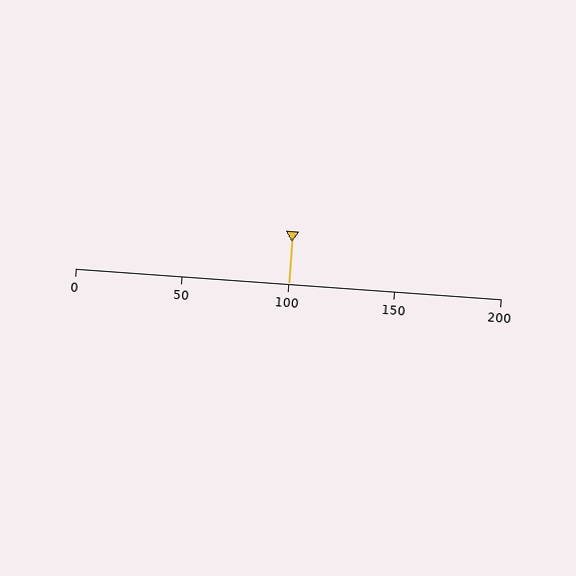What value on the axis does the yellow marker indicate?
The marker indicates approximately 100.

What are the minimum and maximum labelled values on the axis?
The axis runs from 0 to 200.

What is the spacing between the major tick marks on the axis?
The major ticks are spaced 50 apart.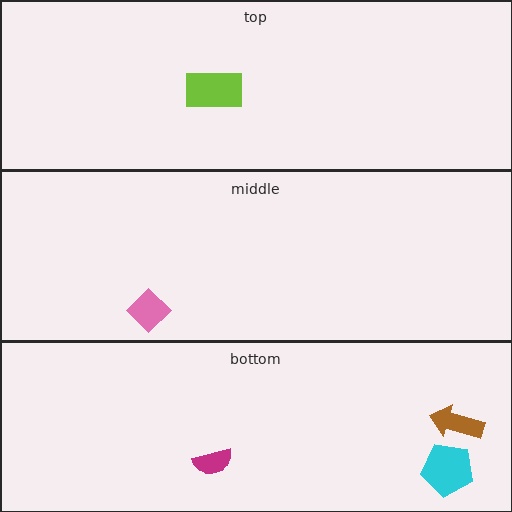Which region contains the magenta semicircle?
The bottom region.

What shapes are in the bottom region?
The cyan pentagon, the magenta semicircle, the brown arrow.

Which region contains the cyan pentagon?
The bottom region.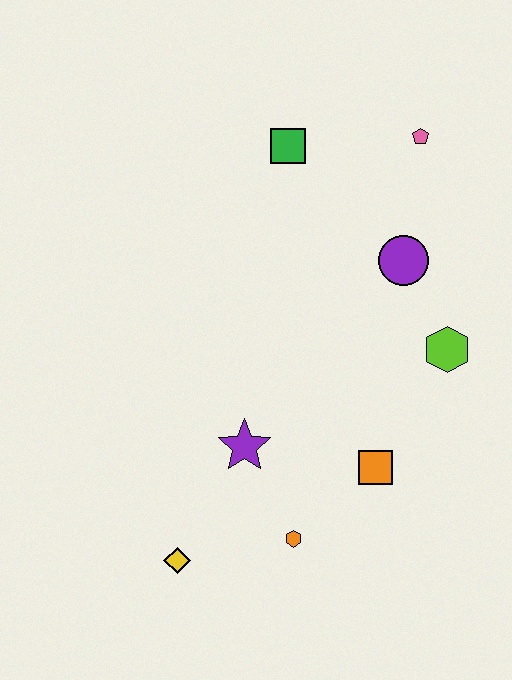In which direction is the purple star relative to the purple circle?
The purple star is below the purple circle.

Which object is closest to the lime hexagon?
The purple circle is closest to the lime hexagon.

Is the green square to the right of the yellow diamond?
Yes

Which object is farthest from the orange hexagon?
The pink pentagon is farthest from the orange hexagon.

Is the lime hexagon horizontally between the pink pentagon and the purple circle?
No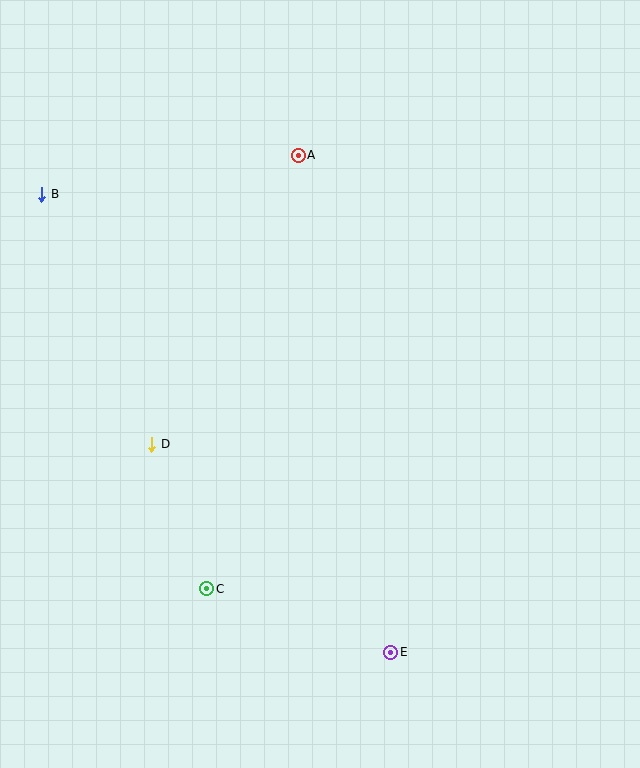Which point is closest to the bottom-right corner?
Point E is closest to the bottom-right corner.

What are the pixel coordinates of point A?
Point A is at (298, 155).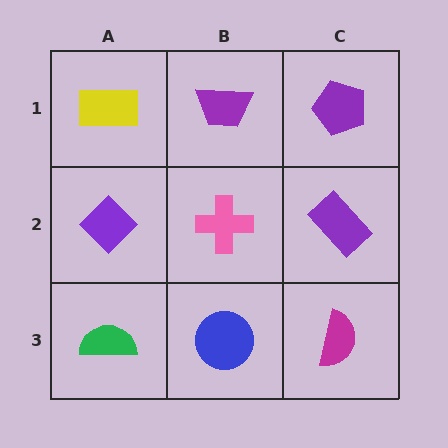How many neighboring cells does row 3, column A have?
2.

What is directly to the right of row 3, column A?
A blue circle.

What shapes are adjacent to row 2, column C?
A purple pentagon (row 1, column C), a magenta semicircle (row 3, column C), a pink cross (row 2, column B).